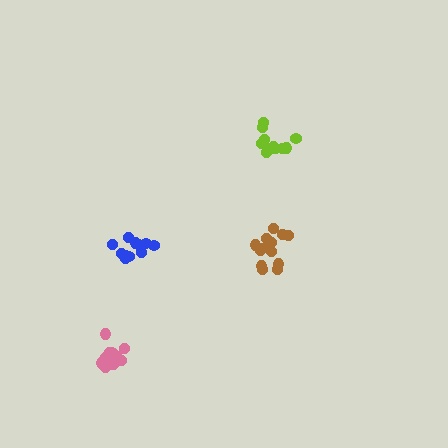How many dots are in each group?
Group 1: 11 dots, Group 2: 14 dots, Group 3: 12 dots, Group 4: 12 dots (49 total).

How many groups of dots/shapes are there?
There are 4 groups.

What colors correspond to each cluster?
The clusters are colored: blue, brown, lime, pink.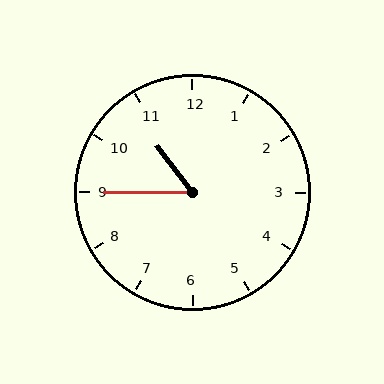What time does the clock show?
10:45.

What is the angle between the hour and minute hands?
Approximately 52 degrees.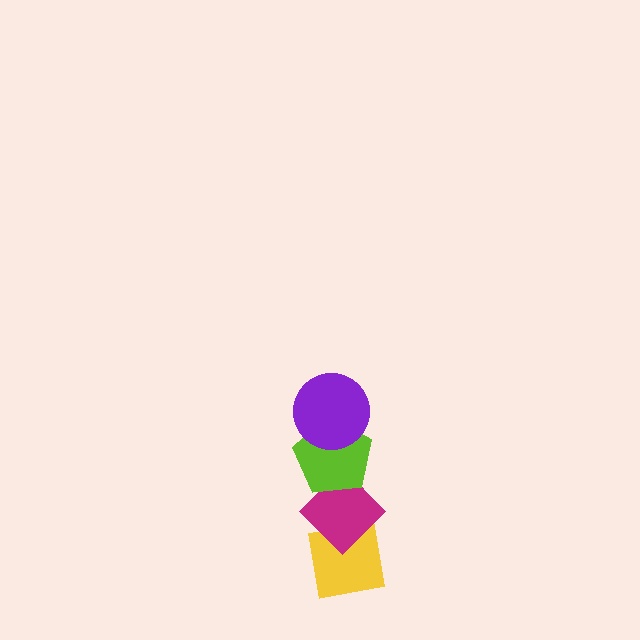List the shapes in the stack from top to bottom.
From top to bottom: the purple circle, the lime pentagon, the magenta diamond, the yellow square.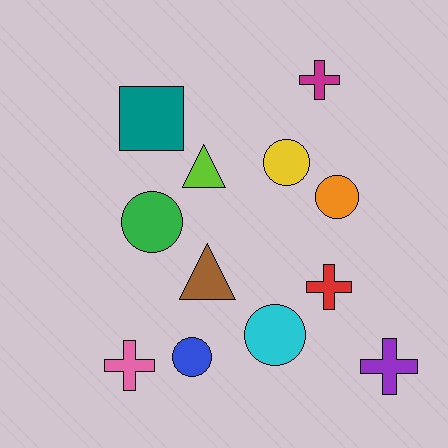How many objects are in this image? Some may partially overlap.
There are 12 objects.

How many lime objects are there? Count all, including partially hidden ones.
There is 1 lime object.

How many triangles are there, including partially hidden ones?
There are 2 triangles.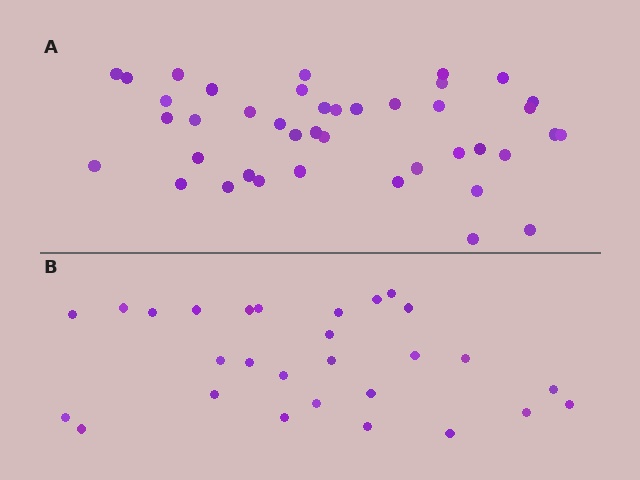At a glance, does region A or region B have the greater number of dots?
Region A (the top region) has more dots.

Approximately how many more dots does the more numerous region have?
Region A has approximately 15 more dots than region B.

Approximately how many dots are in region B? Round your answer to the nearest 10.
About 30 dots. (The exact count is 28, which rounds to 30.)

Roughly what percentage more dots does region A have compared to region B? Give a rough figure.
About 45% more.